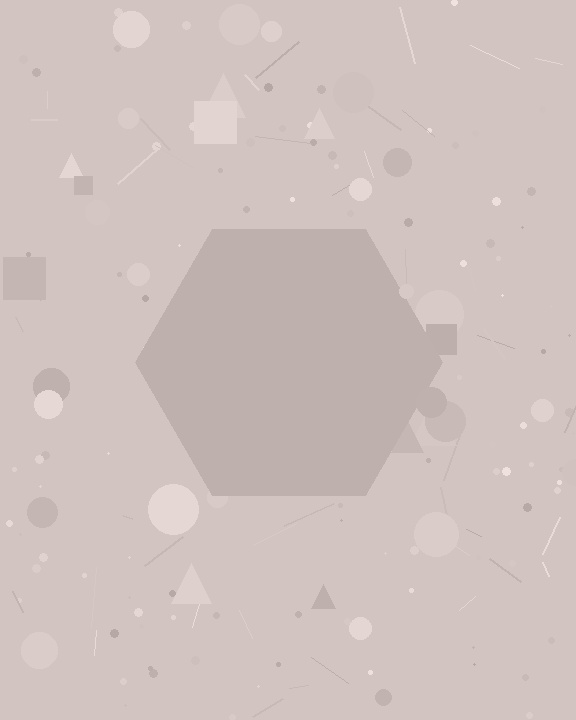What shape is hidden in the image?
A hexagon is hidden in the image.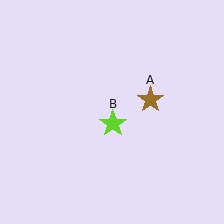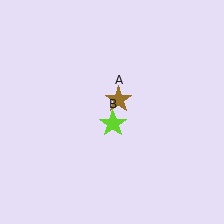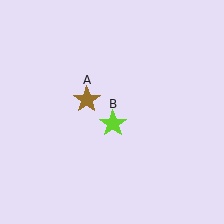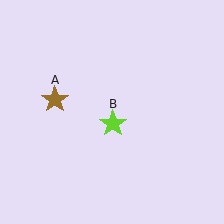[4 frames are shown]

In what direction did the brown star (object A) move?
The brown star (object A) moved left.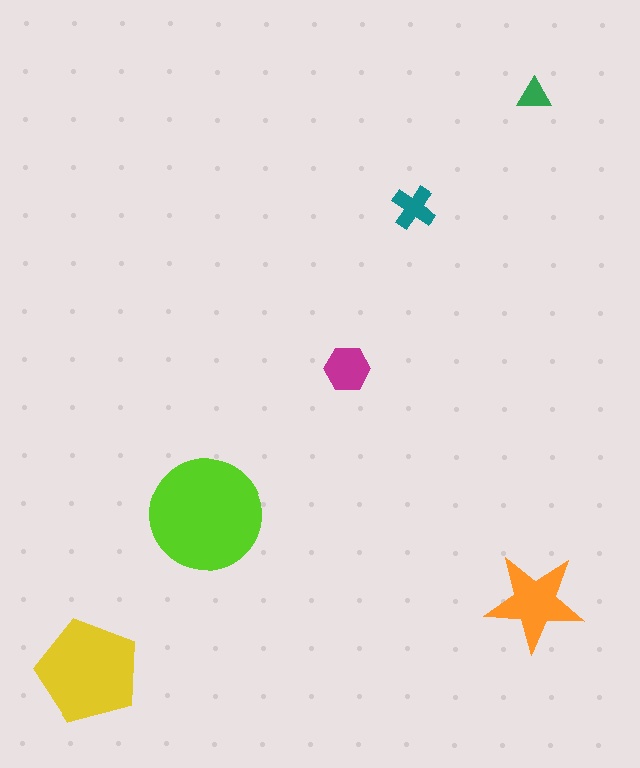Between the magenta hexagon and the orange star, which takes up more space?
The orange star.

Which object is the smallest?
The green triangle.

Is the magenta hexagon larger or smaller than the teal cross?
Larger.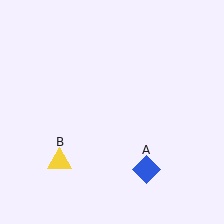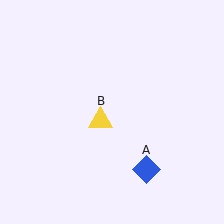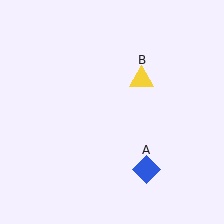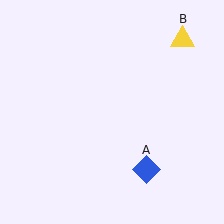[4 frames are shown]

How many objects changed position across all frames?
1 object changed position: yellow triangle (object B).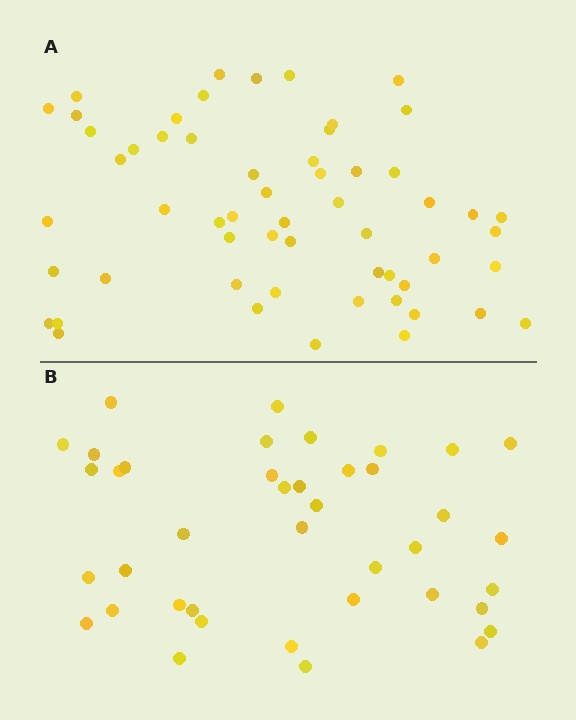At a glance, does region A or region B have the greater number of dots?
Region A (the top region) has more dots.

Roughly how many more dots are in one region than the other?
Region A has approximately 15 more dots than region B.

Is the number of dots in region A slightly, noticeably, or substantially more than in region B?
Region A has noticeably more, but not dramatically so. The ratio is roughly 1.4 to 1.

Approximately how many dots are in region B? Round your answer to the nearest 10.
About 40 dots.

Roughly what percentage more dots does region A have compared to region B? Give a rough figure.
About 40% more.